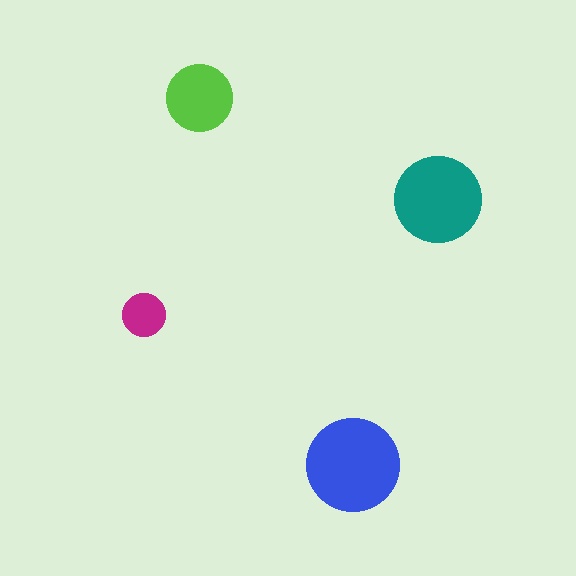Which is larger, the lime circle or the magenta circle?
The lime one.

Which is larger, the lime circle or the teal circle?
The teal one.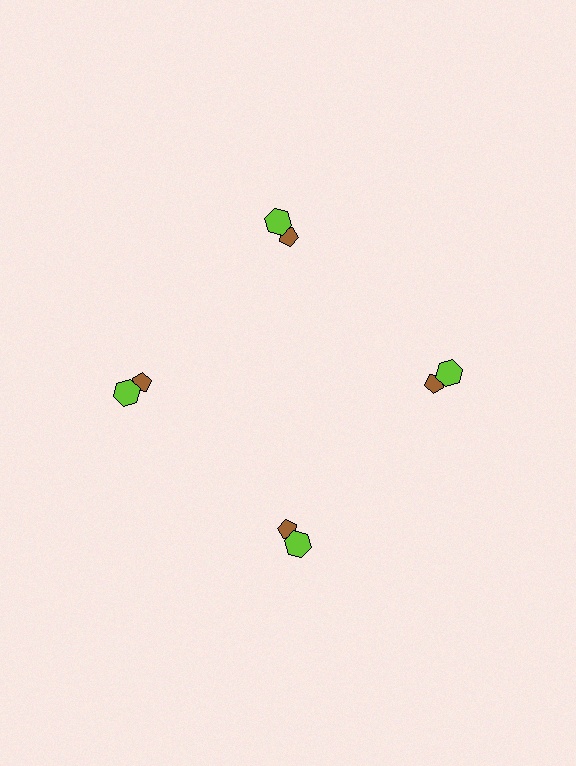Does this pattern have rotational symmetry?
Yes, this pattern has 4-fold rotational symmetry. It looks the same after rotating 90 degrees around the center.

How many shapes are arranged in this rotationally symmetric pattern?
There are 8 shapes, arranged in 4 groups of 2.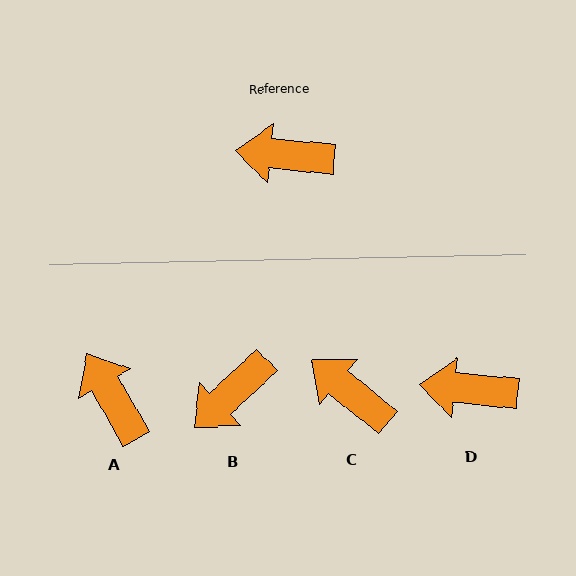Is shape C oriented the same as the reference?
No, it is off by about 33 degrees.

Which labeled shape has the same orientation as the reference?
D.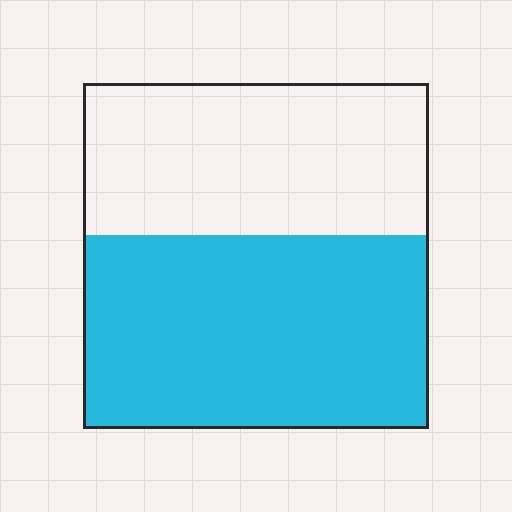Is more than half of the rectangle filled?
Yes.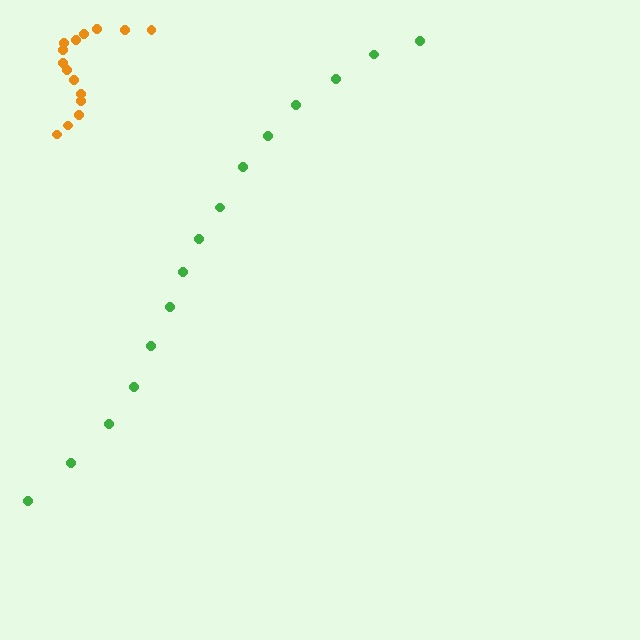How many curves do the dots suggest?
There are 2 distinct paths.